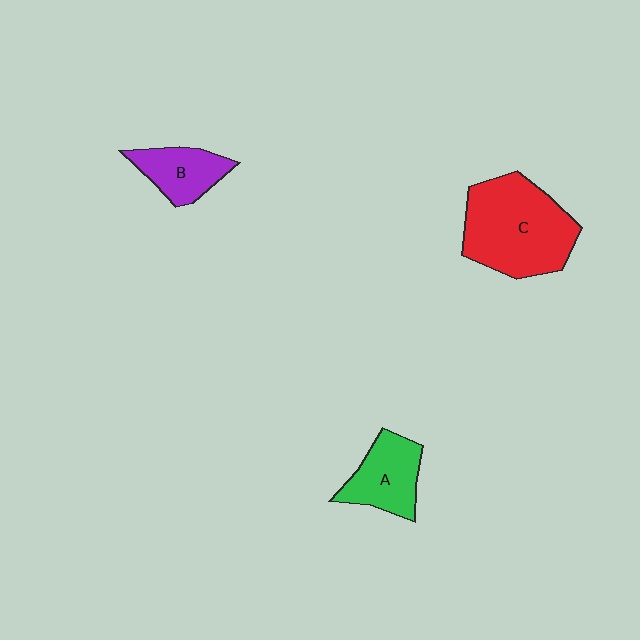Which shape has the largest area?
Shape C (red).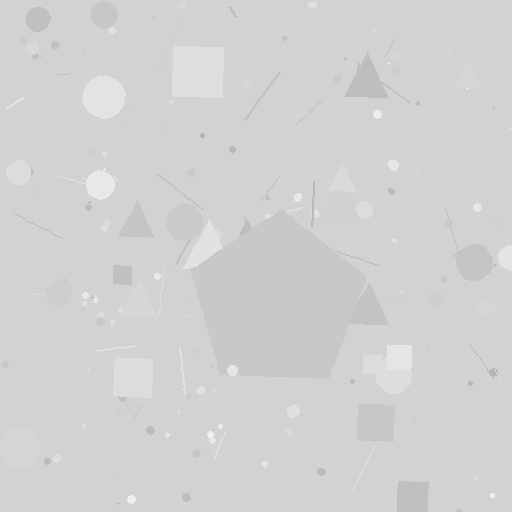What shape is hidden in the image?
A pentagon is hidden in the image.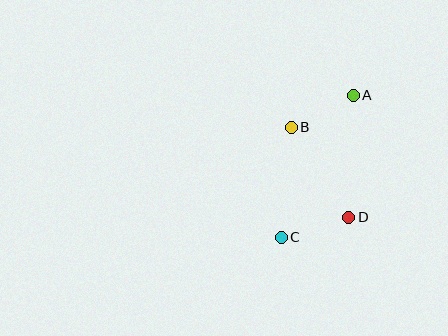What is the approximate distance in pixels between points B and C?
The distance between B and C is approximately 110 pixels.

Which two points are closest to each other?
Points A and B are closest to each other.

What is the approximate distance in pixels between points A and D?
The distance between A and D is approximately 122 pixels.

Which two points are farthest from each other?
Points A and C are farthest from each other.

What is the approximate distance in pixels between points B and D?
The distance between B and D is approximately 107 pixels.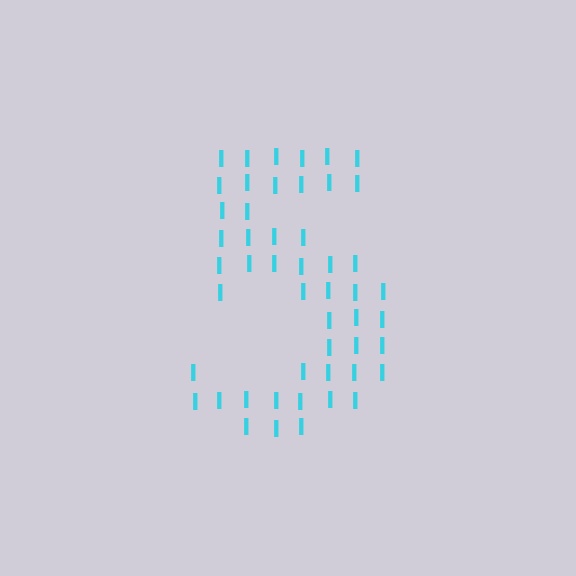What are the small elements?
The small elements are letter I's.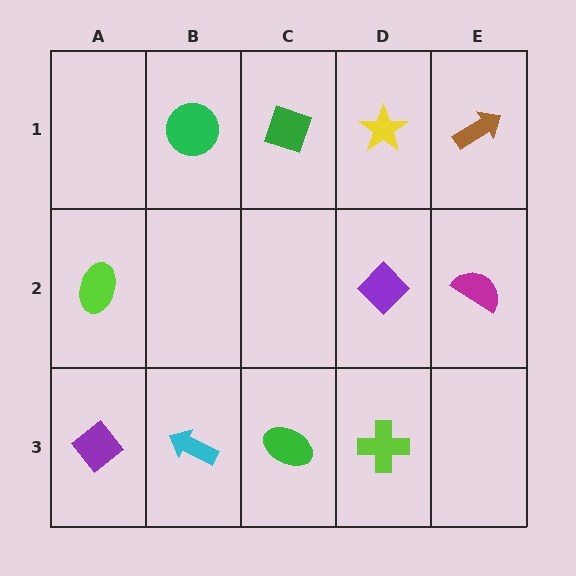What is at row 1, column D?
A yellow star.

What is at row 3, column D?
A lime cross.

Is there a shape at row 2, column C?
No, that cell is empty.